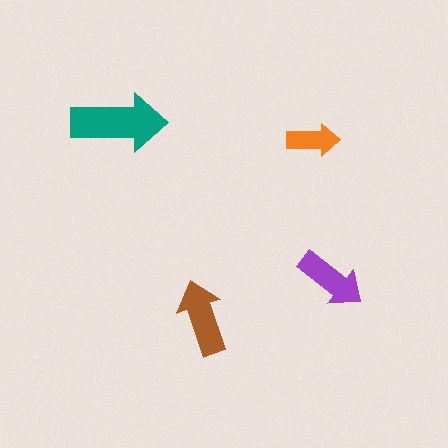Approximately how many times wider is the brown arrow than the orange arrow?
About 1.5 times wider.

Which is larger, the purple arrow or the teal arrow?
The teal one.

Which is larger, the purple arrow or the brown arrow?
The brown one.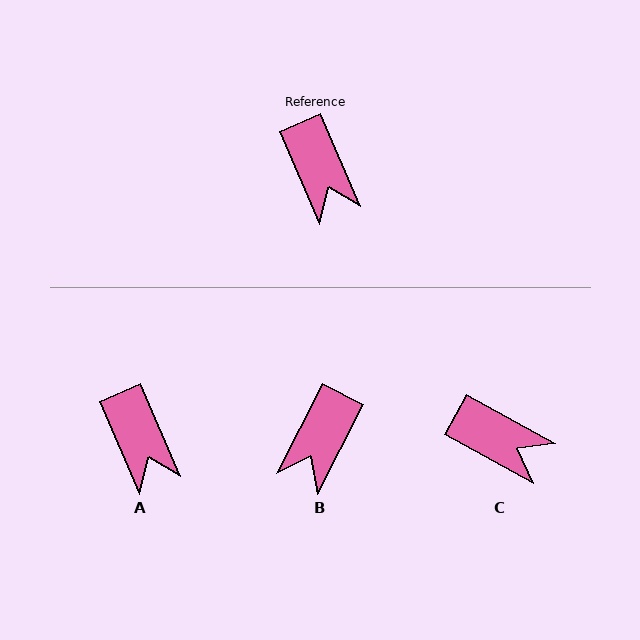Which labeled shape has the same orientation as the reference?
A.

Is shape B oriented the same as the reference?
No, it is off by about 51 degrees.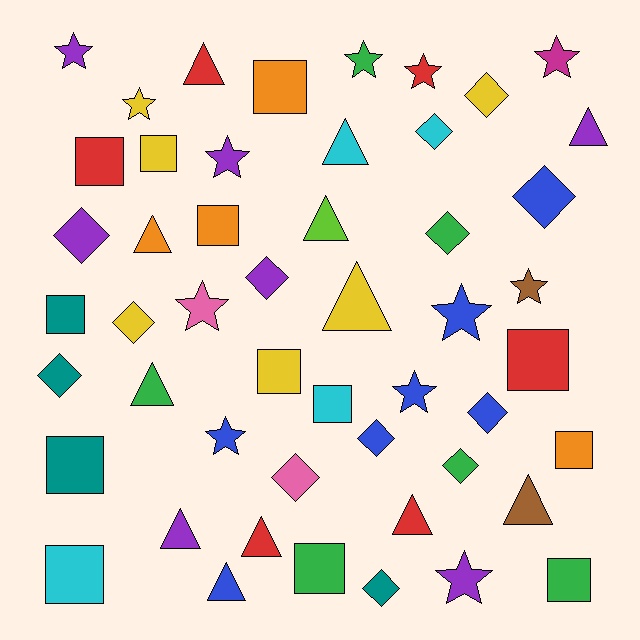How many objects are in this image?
There are 50 objects.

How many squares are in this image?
There are 13 squares.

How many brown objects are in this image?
There are 2 brown objects.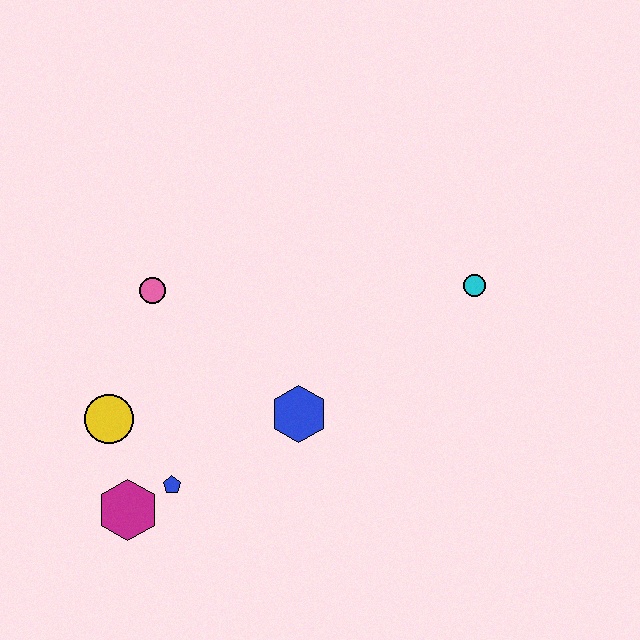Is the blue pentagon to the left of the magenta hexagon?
No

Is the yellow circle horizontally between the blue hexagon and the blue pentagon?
No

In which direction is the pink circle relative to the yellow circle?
The pink circle is above the yellow circle.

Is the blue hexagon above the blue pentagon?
Yes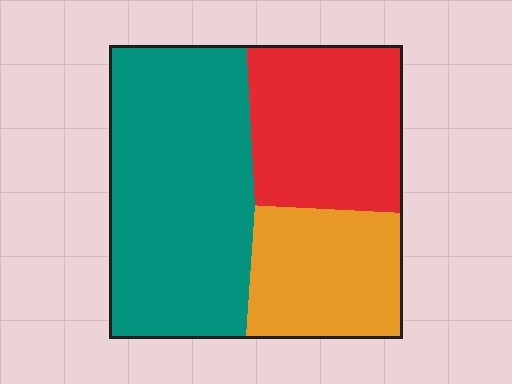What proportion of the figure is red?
Red takes up about one quarter (1/4) of the figure.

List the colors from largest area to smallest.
From largest to smallest: teal, red, orange.